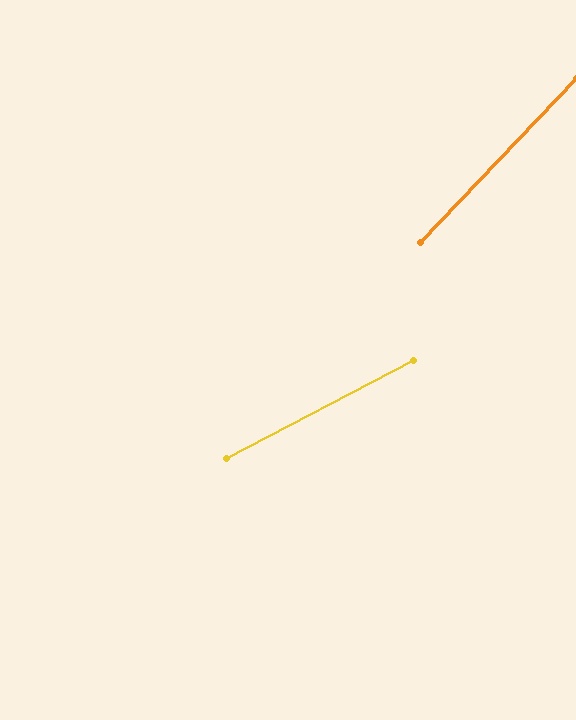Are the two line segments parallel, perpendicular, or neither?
Neither parallel nor perpendicular — they differ by about 19°.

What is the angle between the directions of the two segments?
Approximately 19 degrees.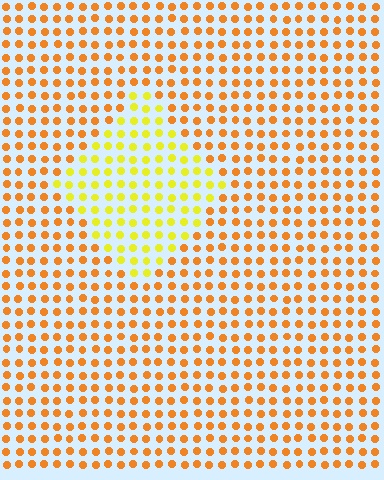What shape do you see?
I see a diamond.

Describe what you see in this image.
The image is filled with small orange elements in a uniform arrangement. A diamond-shaped region is visible where the elements are tinted to a slightly different hue, forming a subtle color boundary.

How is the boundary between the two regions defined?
The boundary is defined purely by a slight shift in hue (about 35 degrees). Spacing, size, and orientation are identical on both sides.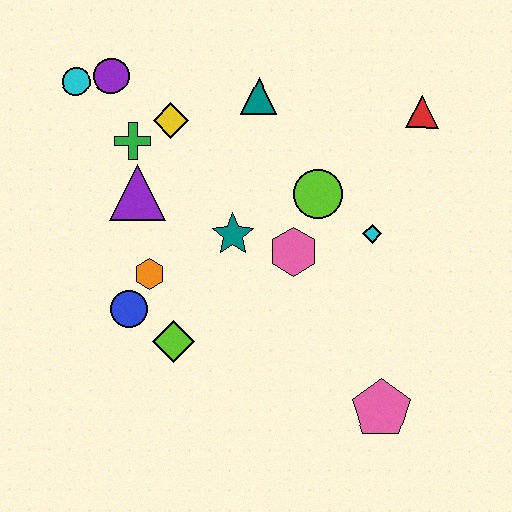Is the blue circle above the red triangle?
No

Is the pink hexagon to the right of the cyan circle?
Yes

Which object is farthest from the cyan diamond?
The cyan circle is farthest from the cyan diamond.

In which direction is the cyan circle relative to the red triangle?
The cyan circle is to the left of the red triangle.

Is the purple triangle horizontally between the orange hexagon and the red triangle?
No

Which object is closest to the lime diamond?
The blue circle is closest to the lime diamond.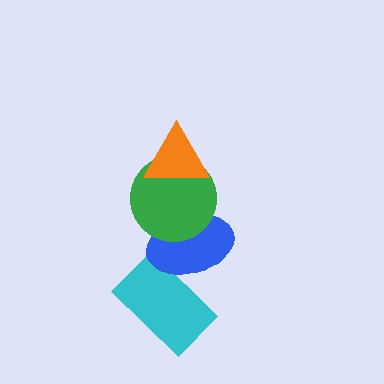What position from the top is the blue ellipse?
The blue ellipse is 3rd from the top.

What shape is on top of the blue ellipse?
The green circle is on top of the blue ellipse.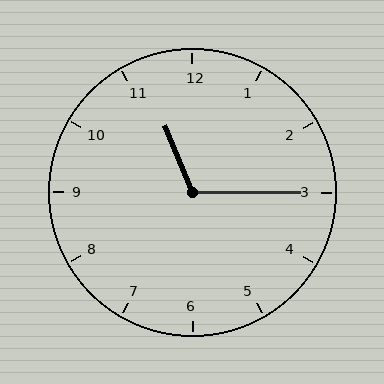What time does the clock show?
11:15.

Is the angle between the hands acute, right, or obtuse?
It is obtuse.